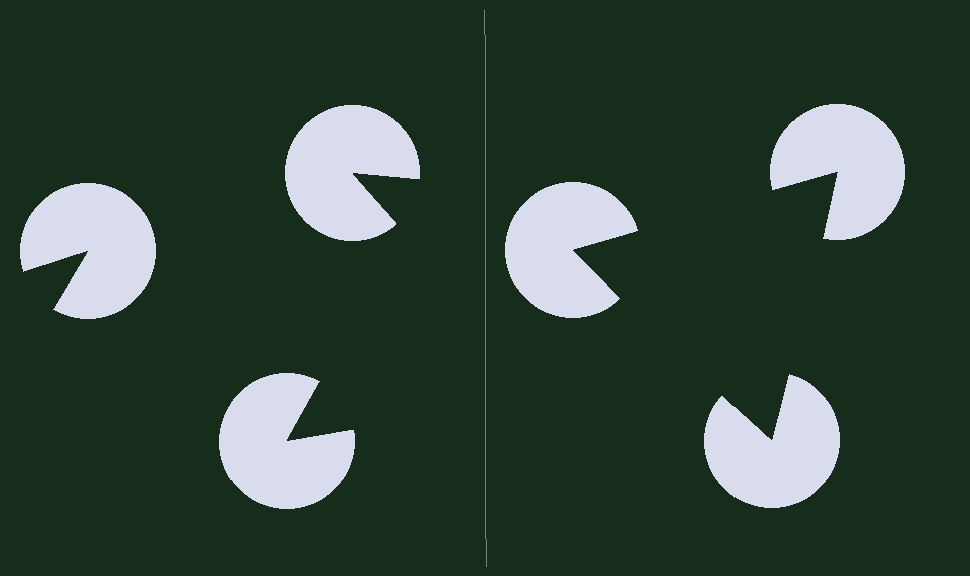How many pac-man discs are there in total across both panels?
6 — 3 on each side.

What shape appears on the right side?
An illusory triangle.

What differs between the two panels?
The pac-man discs are positioned identically on both sides; only the wedge orientations differ. On the right they align to a triangle; on the left they are misaligned.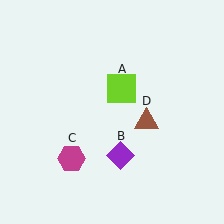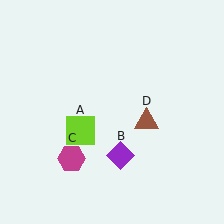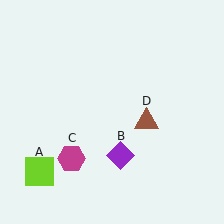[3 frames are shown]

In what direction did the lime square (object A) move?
The lime square (object A) moved down and to the left.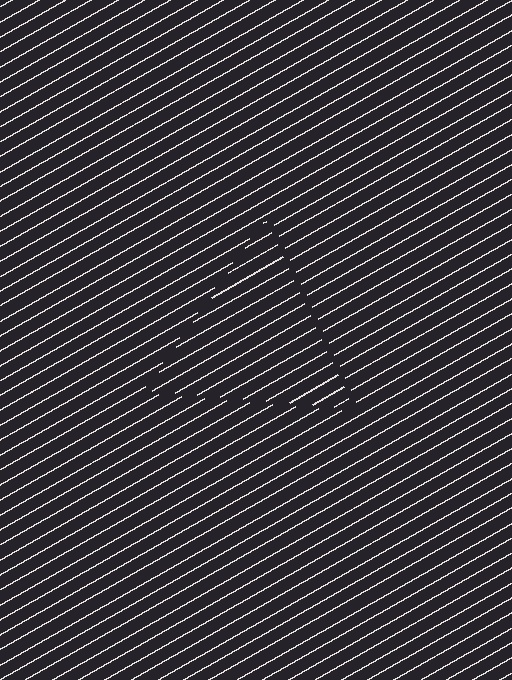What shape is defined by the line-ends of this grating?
An illusory triangle. The interior of the shape contains the same grating, shifted by half a period — the contour is defined by the phase discontinuity where line-ends from the inner and outer gratings abut.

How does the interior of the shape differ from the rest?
The interior of the shape contains the same grating, shifted by half a period — the contour is defined by the phase discontinuity where line-ends from the inner and outer gratings abut.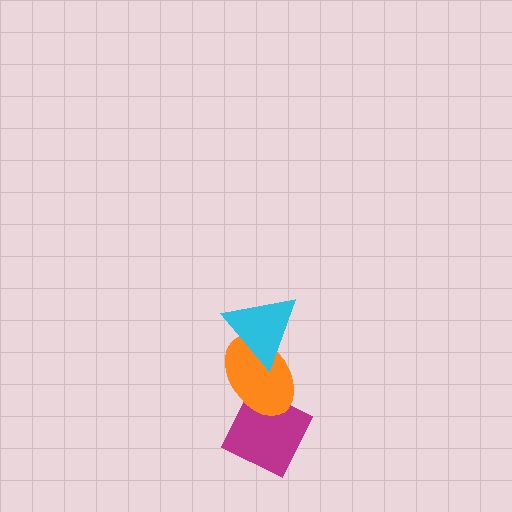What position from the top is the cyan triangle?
The cyan triangle is 1st from the top.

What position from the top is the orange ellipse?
The orange ellipse is 2nd from the top.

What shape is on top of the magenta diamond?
The orange ellipse is on top of the magenta diamond.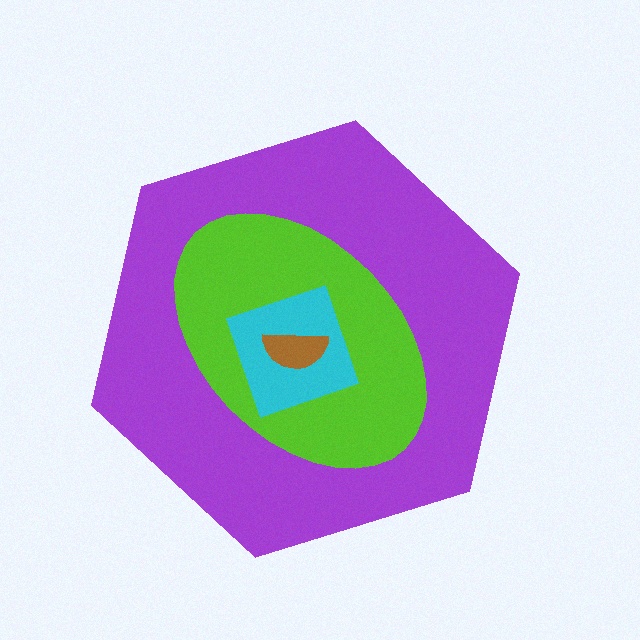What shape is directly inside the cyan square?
The brown semicircle.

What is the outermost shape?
The purple hexagon.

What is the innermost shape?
The brown semicircle.